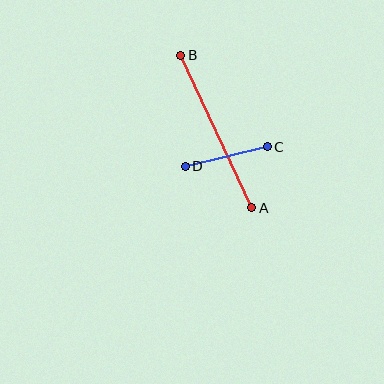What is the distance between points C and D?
The distance is approximately 85 pixels.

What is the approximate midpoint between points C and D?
The midpoint is at approximately (226, 156) pixels.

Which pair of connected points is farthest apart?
Points A and B are farthest apart.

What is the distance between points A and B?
The distance is approximately 168 pixels.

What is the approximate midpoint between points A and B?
The midpoint is at approximately (216, 132) pixels.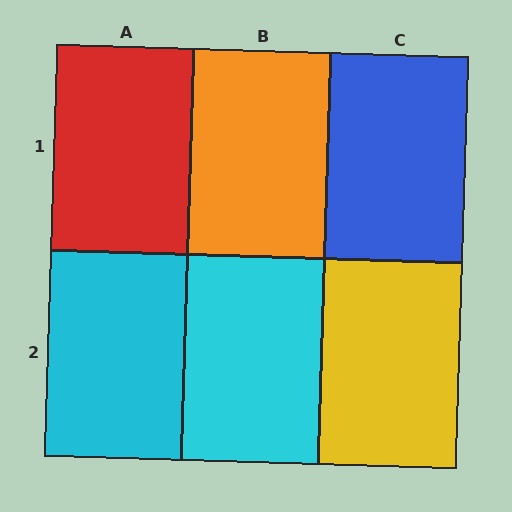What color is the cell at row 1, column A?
Red.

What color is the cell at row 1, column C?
Blue.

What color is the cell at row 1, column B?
Orange.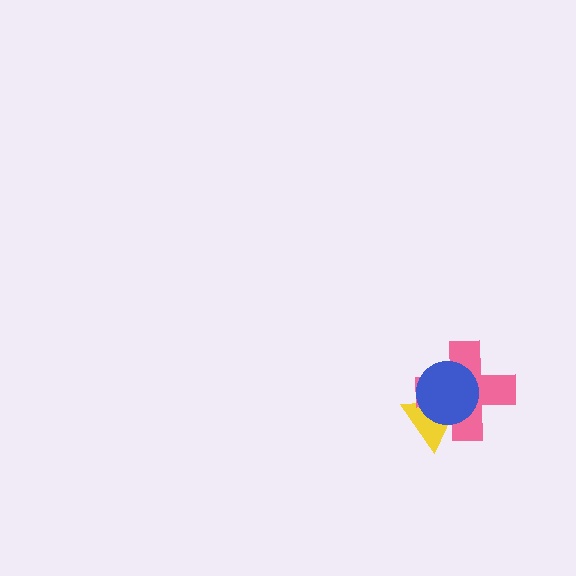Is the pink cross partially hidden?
Yes, it is partially covered by another shape.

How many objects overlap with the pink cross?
2 objects overlap with the pink cross.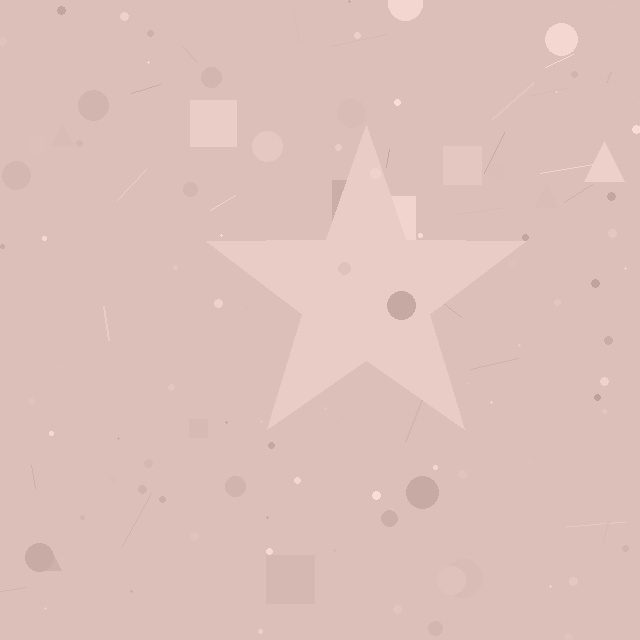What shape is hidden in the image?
A star is hidden in the image.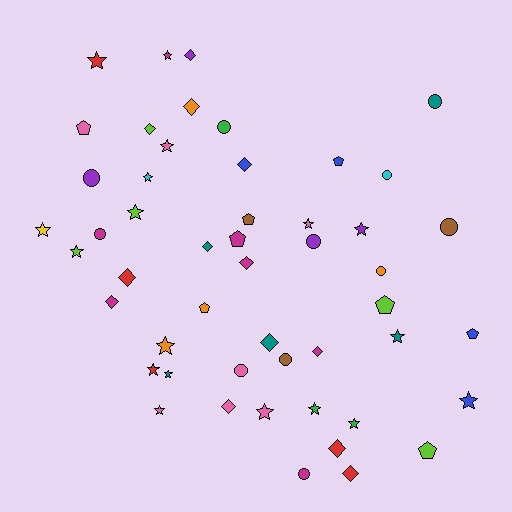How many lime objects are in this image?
There are 5 lime objects.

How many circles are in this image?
There are 11 circles.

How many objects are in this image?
There are 50 objects.